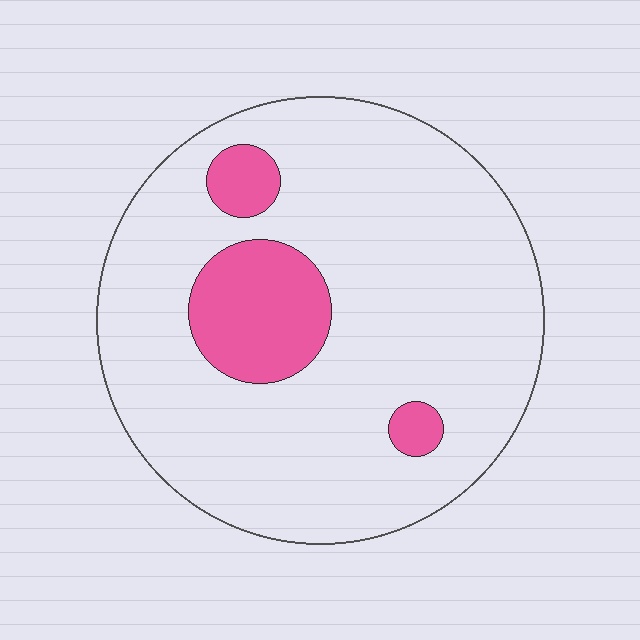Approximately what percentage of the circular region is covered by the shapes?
Approximately 15%.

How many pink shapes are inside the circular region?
3.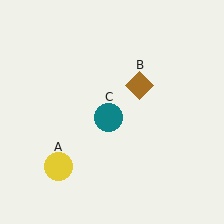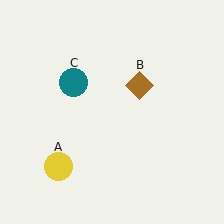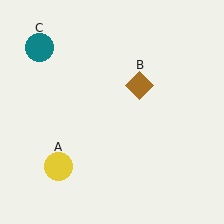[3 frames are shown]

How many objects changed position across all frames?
1 object changed position: teal circle (object C).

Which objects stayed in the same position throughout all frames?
Yellow circle (object A) and brown diamond (object B) remained stationary.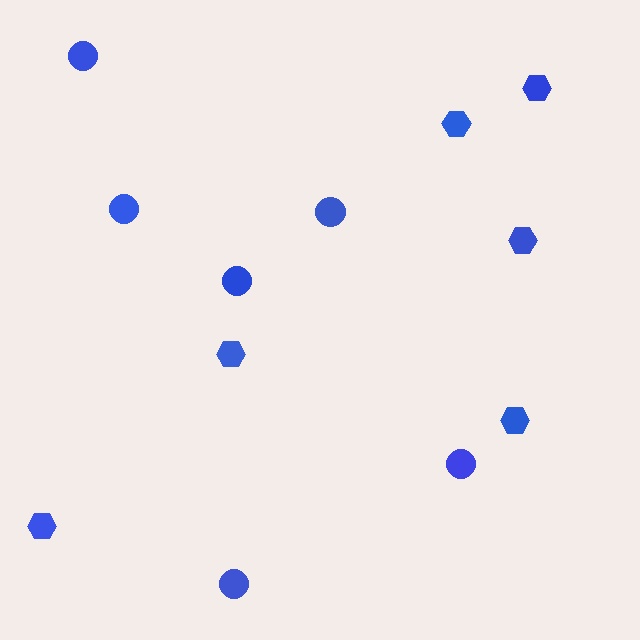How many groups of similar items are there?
There are 2 groups: one group of circles (6) and one group of hexagons (6).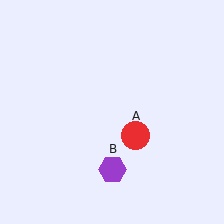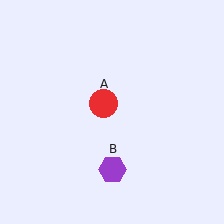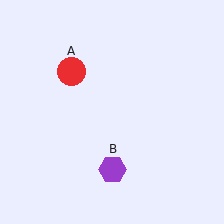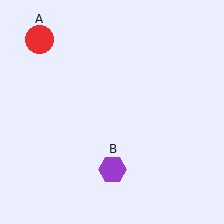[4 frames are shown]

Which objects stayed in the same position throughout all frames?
Purple hexagon (object B) remained stationary.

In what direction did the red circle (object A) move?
The red circle (object A) moved up and to the left.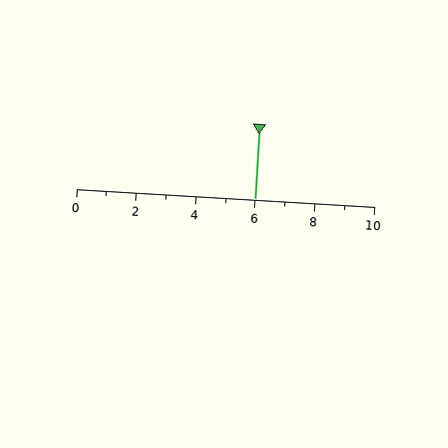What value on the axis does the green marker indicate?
The marker indicates approximately 6.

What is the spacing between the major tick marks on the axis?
The major ticks are spaced 2 apart.